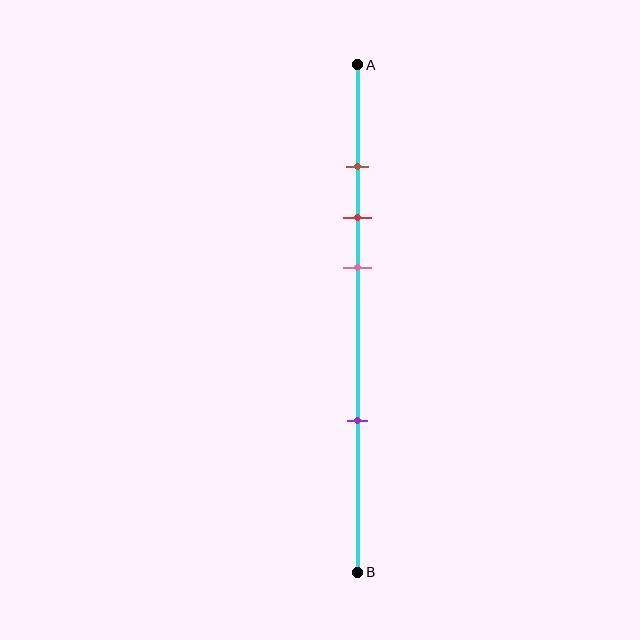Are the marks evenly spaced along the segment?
No, the marks are not evenly spaced.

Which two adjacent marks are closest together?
The brown and red marks are the closest adjacent pair.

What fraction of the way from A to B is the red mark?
The red mark is approximately 30% (0.3) of the way from A to B.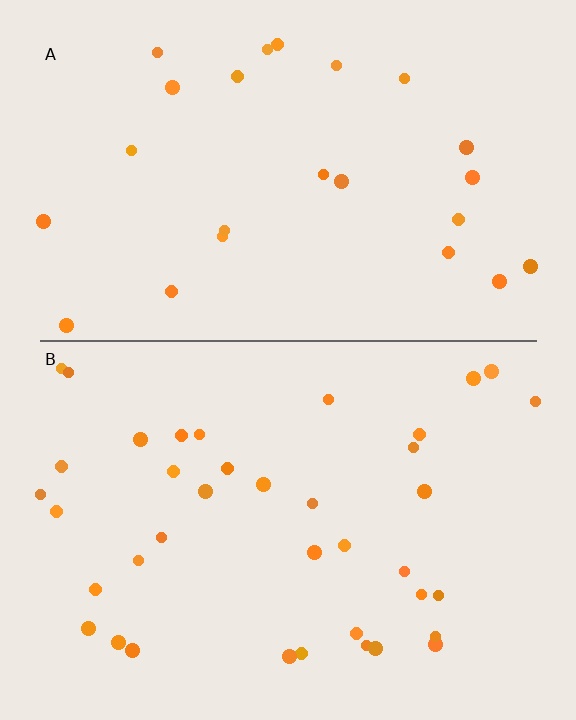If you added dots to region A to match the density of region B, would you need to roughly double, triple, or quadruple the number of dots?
Approximately double.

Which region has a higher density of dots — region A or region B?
B (the bottom).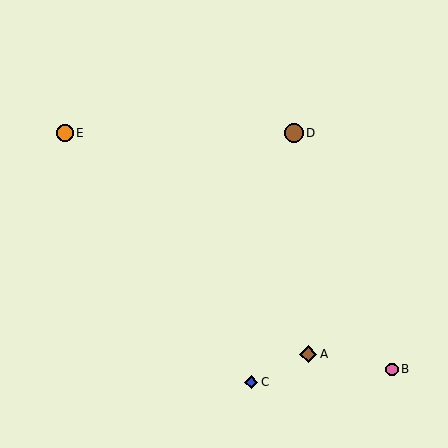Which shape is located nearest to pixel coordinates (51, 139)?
The orange circle (labeled E) at (65, 133) is nearest to that location.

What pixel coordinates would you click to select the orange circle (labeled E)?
Click at (65, 133) to select the orange circle E.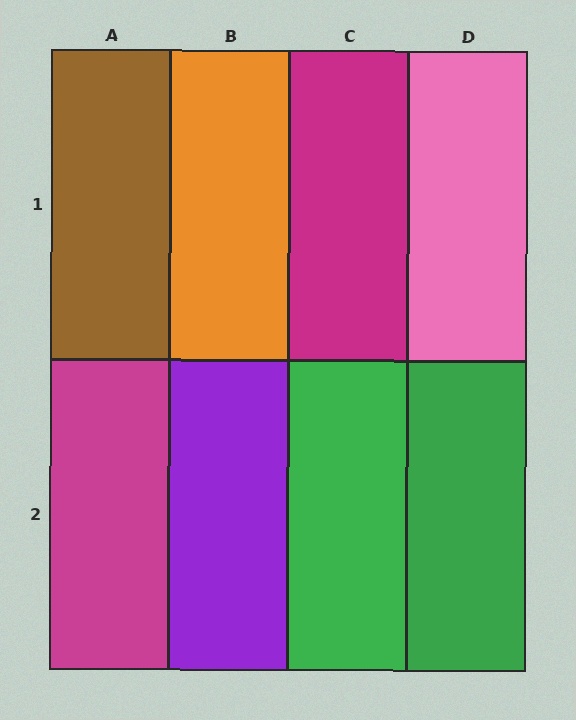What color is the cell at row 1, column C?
Magenta.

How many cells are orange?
1 cell is orange.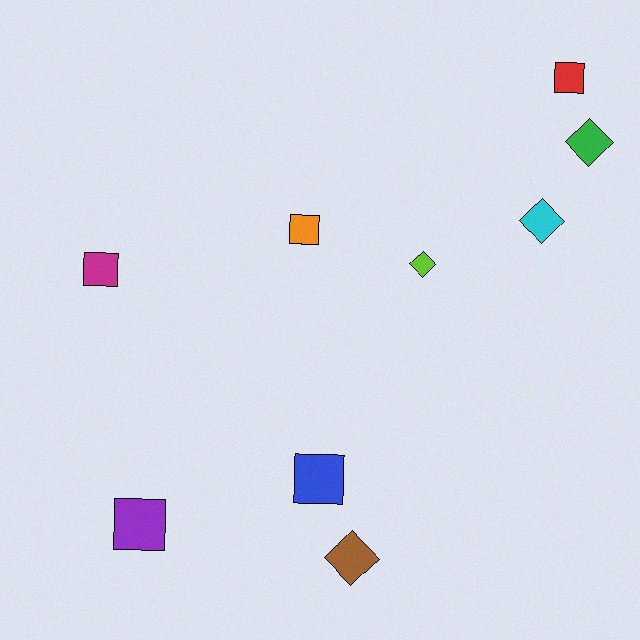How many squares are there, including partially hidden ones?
There are 5 squares.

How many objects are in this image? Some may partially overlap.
There are 9 objects.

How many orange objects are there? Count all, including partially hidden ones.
There is 1 orange object.